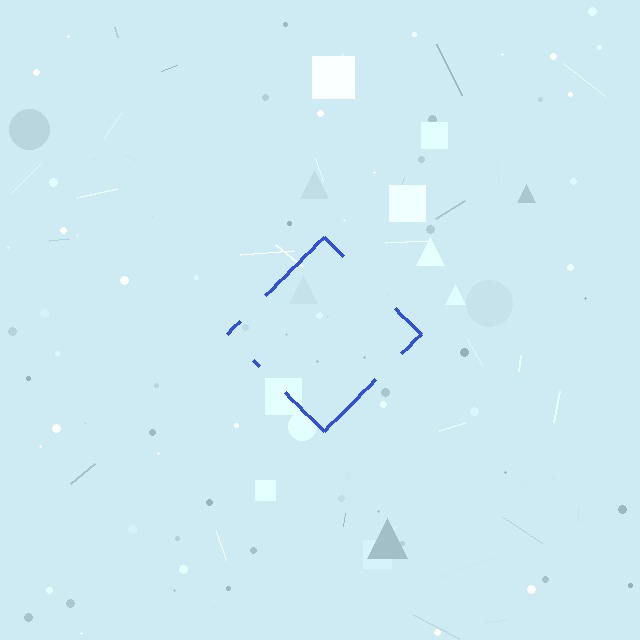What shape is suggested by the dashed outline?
The dashed outline suggests a diamond.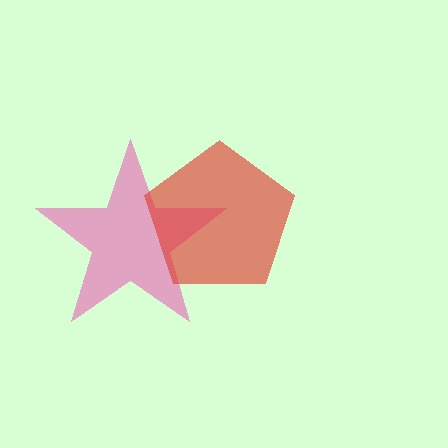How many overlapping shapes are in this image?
There are 2 overlapping shapes in the image.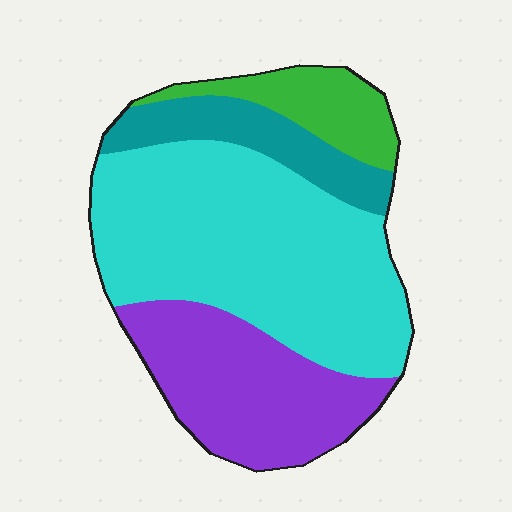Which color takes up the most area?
Cyan, at roughly 50%.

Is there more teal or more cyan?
Cyan.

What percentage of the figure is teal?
Teal takes up about one eighth (1/8) of the figure.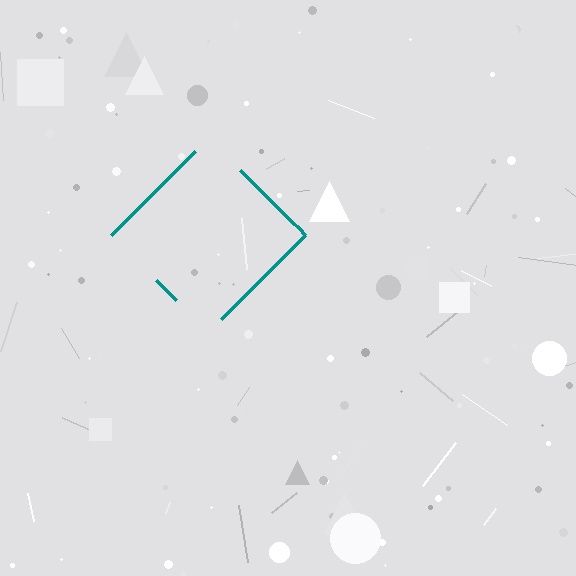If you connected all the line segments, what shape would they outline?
They would outline a diamond.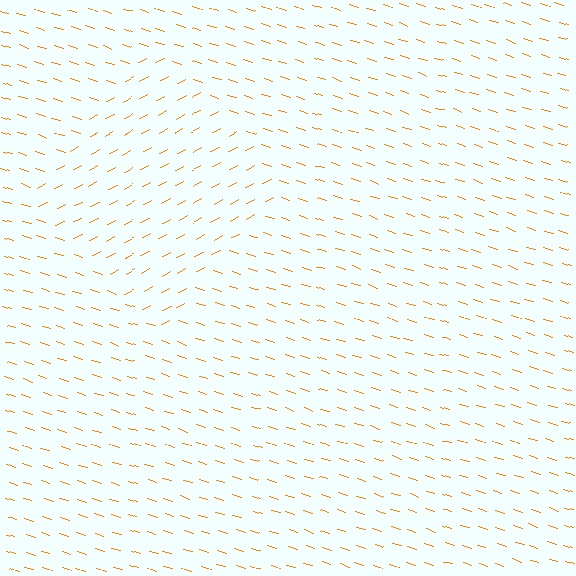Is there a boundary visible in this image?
Yes, there is a texture boundary formed by a change in line orientation.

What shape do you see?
I see a diamond.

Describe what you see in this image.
The image is filled with small orange line segments. A diamond region in the image has lines oriented differently from the surrounding lines, creating a visible texture boundary.